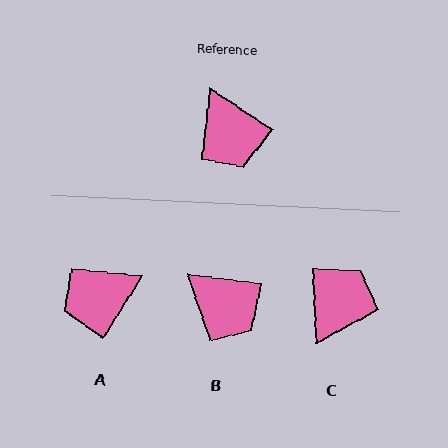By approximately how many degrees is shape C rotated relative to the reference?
Approximately 126 degrees counter-clockwise.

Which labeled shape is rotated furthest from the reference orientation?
C, about 126 degrees away.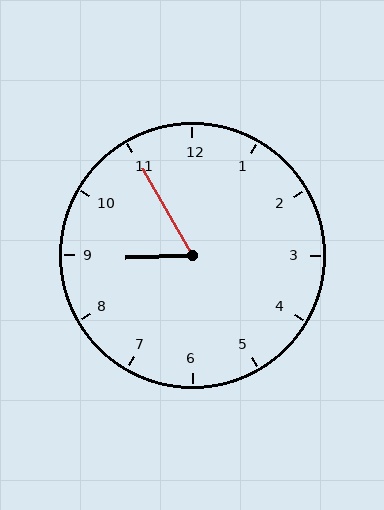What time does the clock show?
8:55.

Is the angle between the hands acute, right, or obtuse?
It is acute.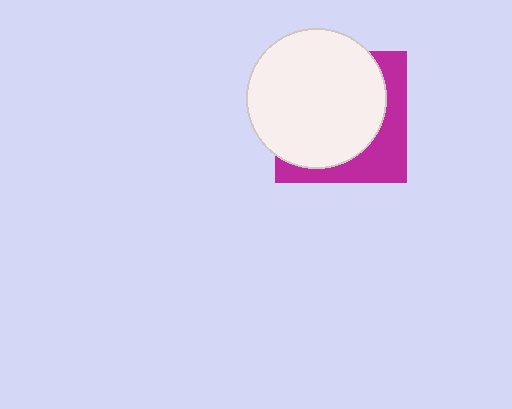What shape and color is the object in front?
The object in front is a white circle.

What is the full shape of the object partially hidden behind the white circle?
The partially hidden object is a magenta square.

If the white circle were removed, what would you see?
You would see the complete magenta square.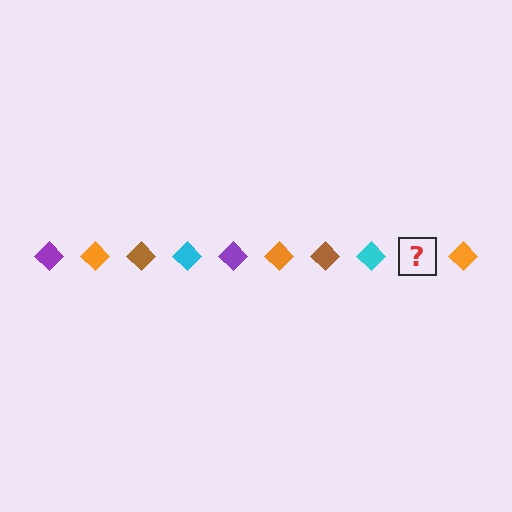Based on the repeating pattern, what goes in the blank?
The blank should be a purple diamond.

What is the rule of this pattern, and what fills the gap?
The rule is that the pattern cycles through purple, orange, brown, cyan diamonds. The gap should be filled with a purple diamond.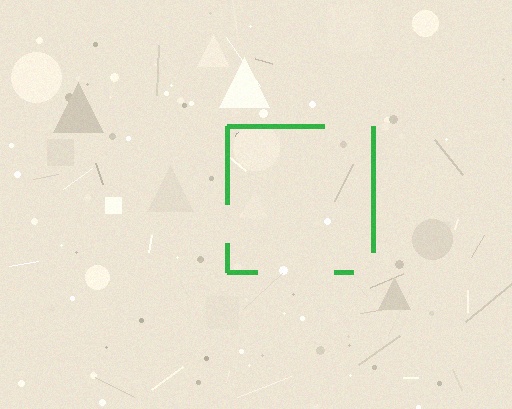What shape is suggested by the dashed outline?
The dashed outline suggests a square.